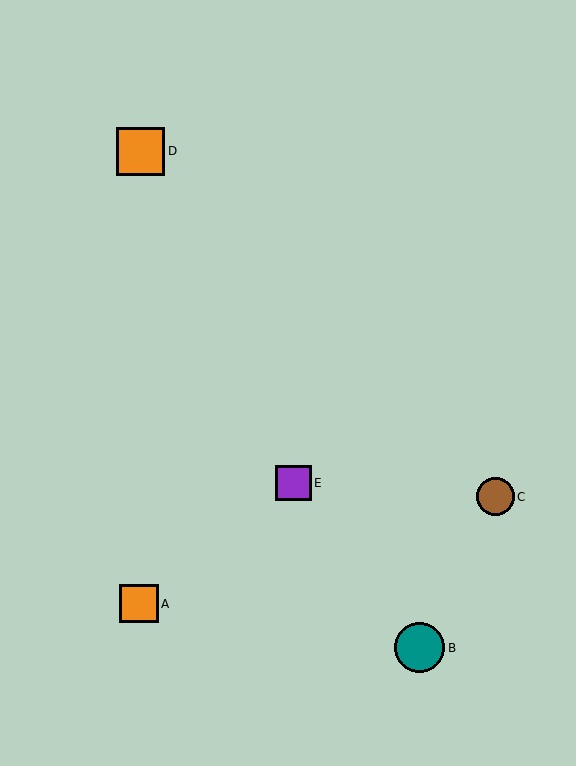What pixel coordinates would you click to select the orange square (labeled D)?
Click at (141, 151) to select the orange square D.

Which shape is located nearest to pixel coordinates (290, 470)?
The purple square (labeled E) at (294, 483) is nearest to that location.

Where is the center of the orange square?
The center of the orange square is at (141, 151).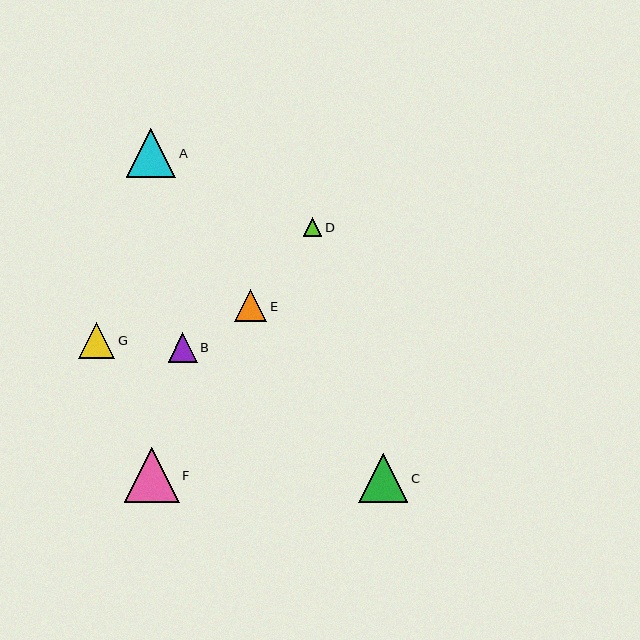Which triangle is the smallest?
Triangle D is the smallest with a size of approximately 19 pixels.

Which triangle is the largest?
Triangle F is the largest with a size of approximately 55 pixels.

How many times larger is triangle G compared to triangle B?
Triangle G is approximately 1.2 times the size of triangle B.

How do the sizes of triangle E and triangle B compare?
Triangle E and triangle B are approximately the same size.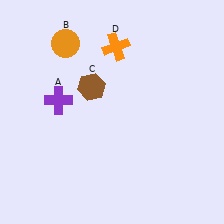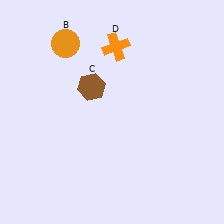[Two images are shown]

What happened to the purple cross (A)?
The purple cross (A) was removed in Image 2. It was in the top-left area of Image 1.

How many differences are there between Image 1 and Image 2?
There is 1 difference between the two images.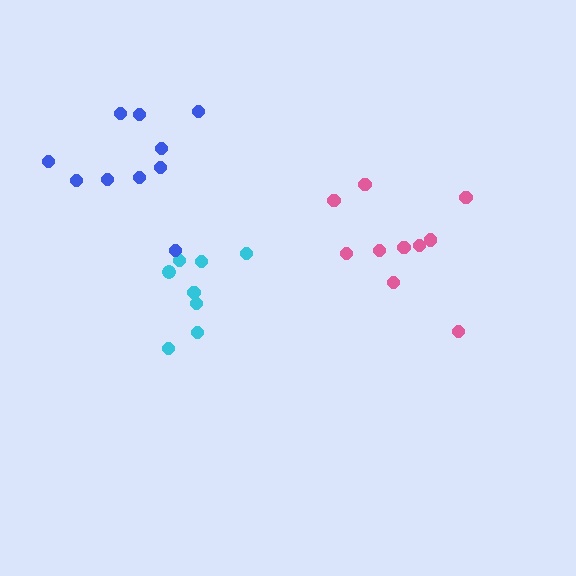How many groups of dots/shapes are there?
There are 3 groups.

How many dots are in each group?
Group 1: 8 dots, Group 2: 10 dots, Group 3: 10 dots (28 total).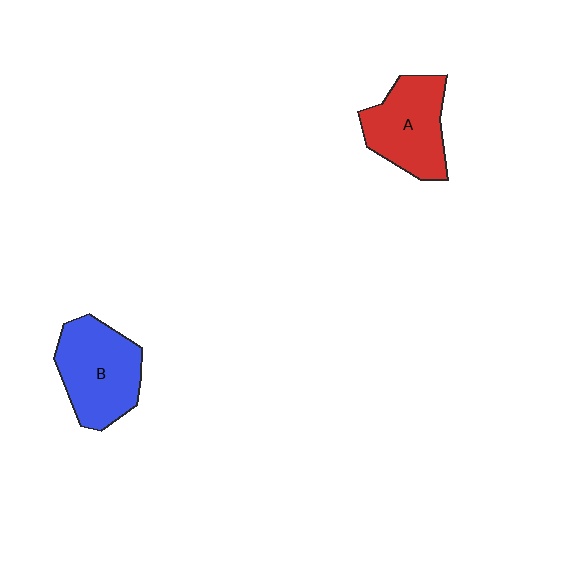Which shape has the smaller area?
Shape A (red).